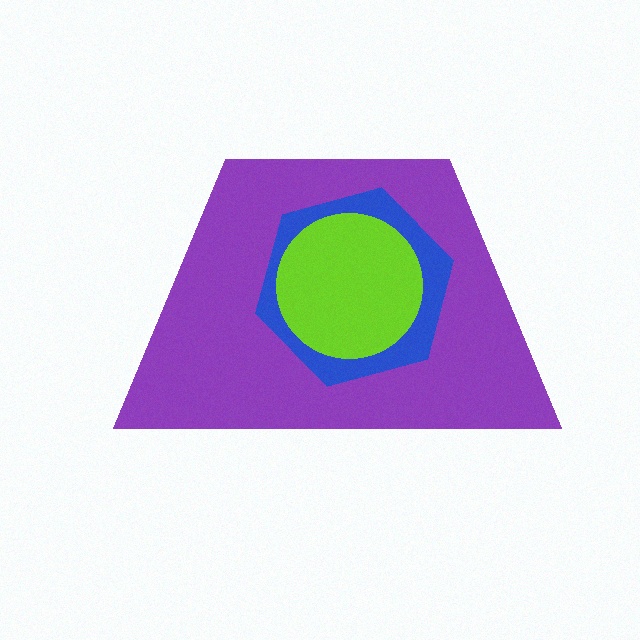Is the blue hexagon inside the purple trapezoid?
Yes.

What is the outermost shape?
The purple trapezoid.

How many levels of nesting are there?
3.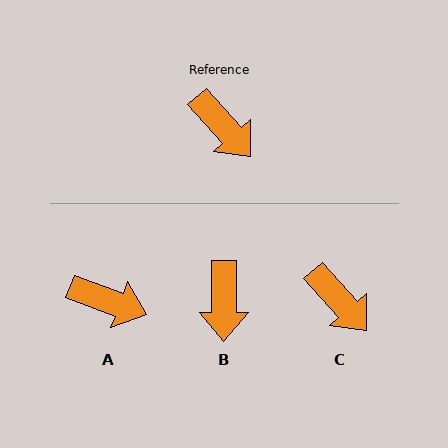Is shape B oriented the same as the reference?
No, it is off by about 42 degrees.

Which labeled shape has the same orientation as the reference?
C.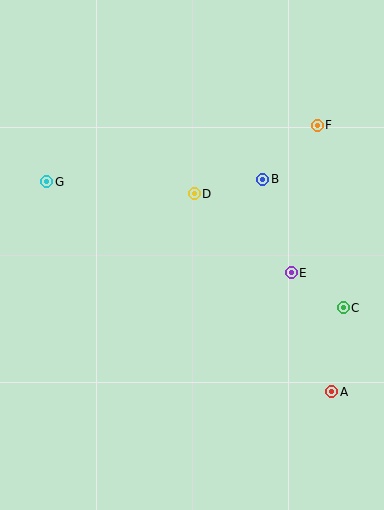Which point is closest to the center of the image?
Point D at (194, 194) is closest to the center.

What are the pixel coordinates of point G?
Point G is at (47, 182).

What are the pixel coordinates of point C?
Point C is at (343, 308).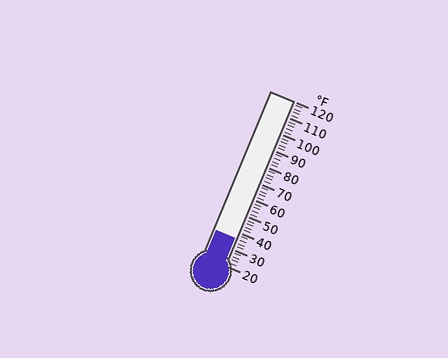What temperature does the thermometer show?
The thermometer shows approximately 36°F.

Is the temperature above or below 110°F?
The temperature is below 110°F.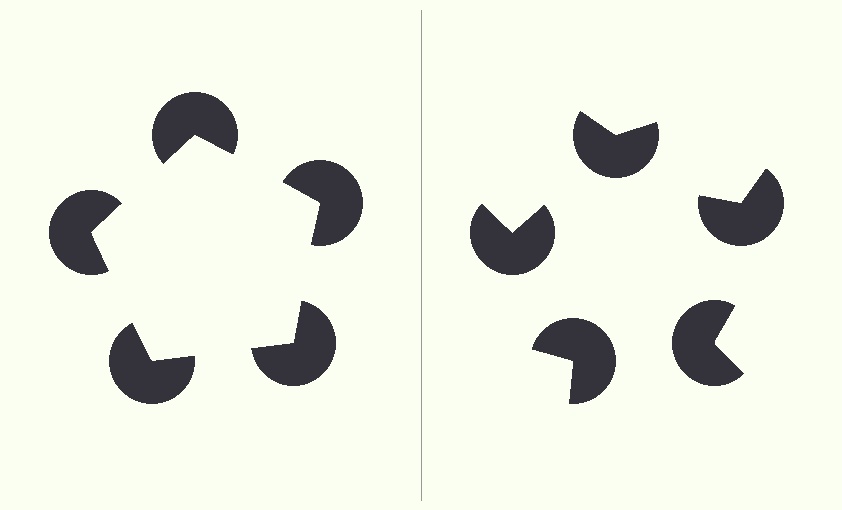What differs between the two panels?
The pac-man discs are positioned identically on both sides; only the wedge orientations differ. On the left they align to a pentagon; on the right they are misaligned.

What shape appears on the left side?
An illusory pentagon.